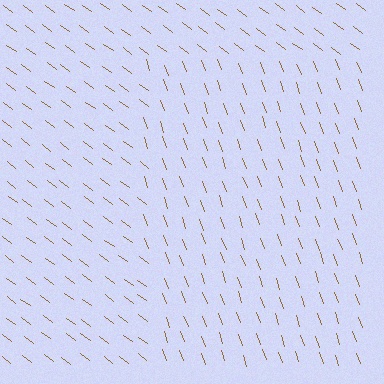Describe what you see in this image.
The image is filled with small brown line segments. A rectangle region in the image has lines oriented differently from the surrounding lines, creating a visible texture boundary.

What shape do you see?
I see a rectangle.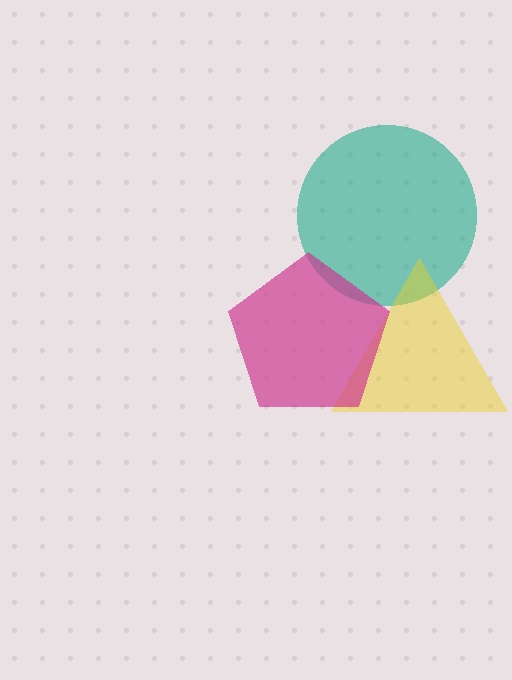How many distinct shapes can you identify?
There are 3 distinct shapes: a teal circle, a yellow triangle, a magenta pentagon.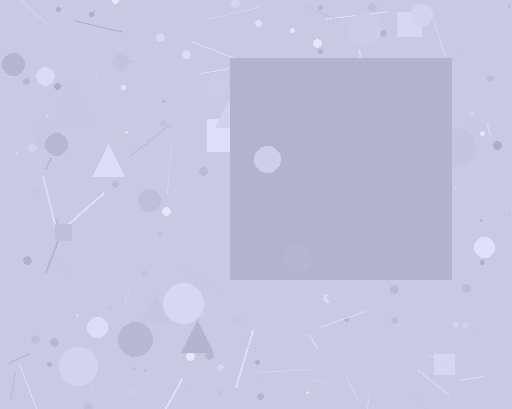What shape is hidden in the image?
A square is hidden in the image.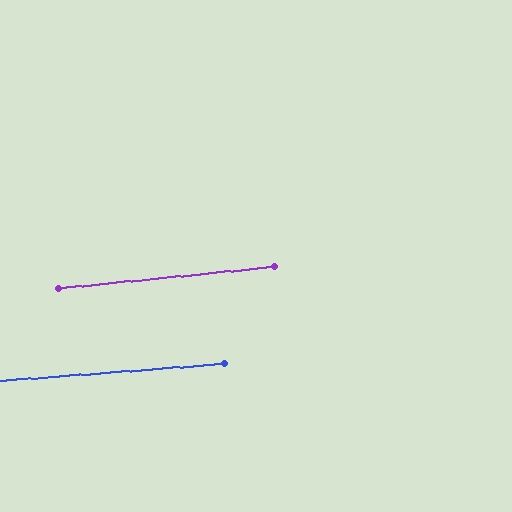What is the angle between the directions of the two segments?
Approximately 1 degree.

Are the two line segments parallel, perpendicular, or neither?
Parallel — their directions differ by only 1.4°.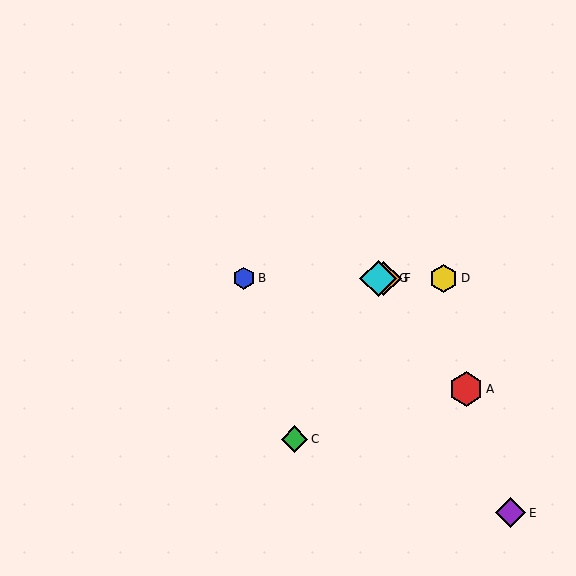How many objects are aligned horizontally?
4 objects (B, D, F, G) are aligned horizontally.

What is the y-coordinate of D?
Object D is at y≈278.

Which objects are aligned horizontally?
Objects B, D, F, G are aligned horizontally.